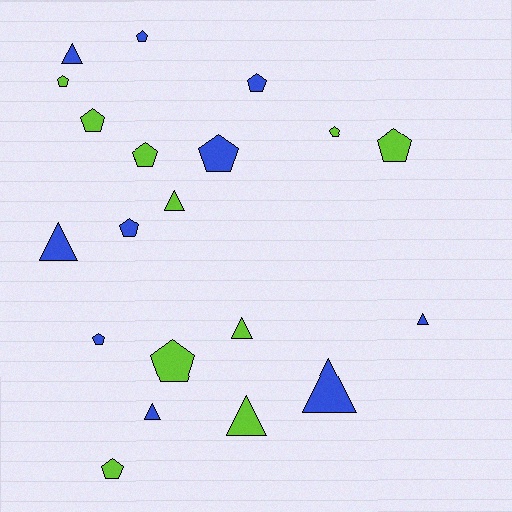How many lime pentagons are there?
There are 7 lime pentagons.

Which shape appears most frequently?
Pentagon, with 12 objects.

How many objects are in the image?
There are 20 objects.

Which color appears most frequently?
Lime, with 10 objects.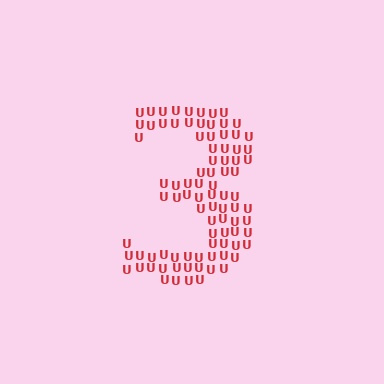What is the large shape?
The large shape is the digit 3.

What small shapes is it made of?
It is made of small letter U's.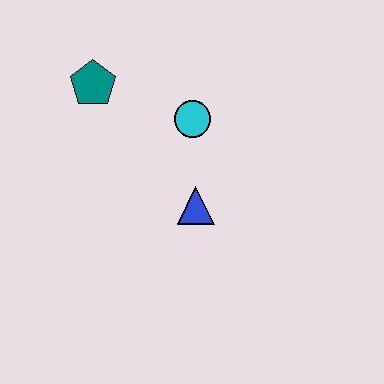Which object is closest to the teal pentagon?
The cyan circle is closest to the teal pentagon.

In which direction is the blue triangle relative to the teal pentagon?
The blue triangle is below the teal pentagon.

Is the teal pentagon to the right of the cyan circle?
No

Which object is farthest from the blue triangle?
The teal pentagon is farthest from the blue triangle.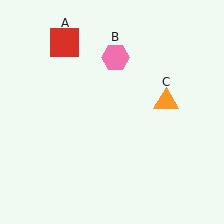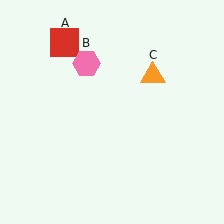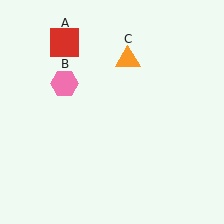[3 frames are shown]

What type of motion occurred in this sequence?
The pink hexagon (object B), orange triangle (object C) rotated counterclockwise around the center of the scene.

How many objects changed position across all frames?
2 objects changed position: pink hexagon (object B), orange triangle (object C).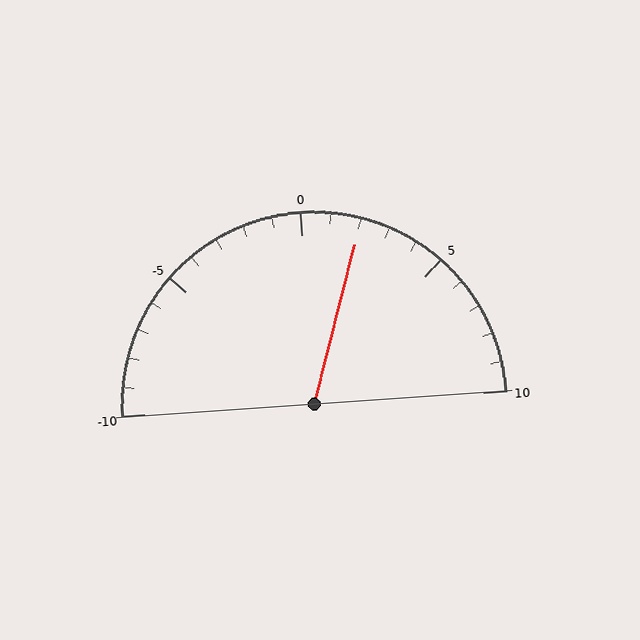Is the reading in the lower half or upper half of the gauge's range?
The reading is in the upper half of the range (-10 to 10).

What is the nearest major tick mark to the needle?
The nearest major tick mark is 0.